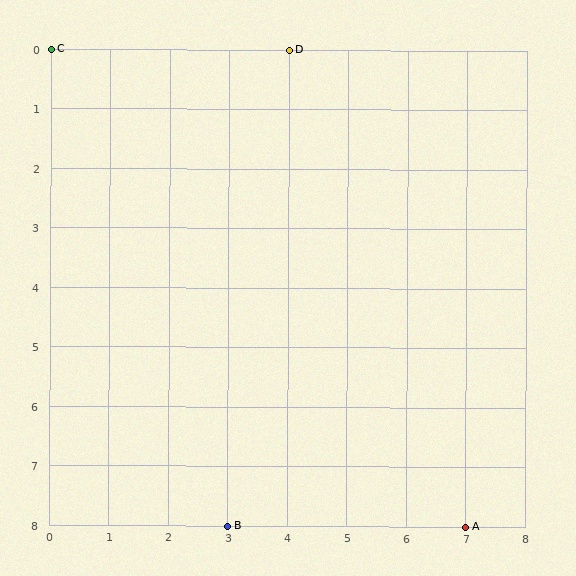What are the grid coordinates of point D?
Point D is at grid coordinates (4, 0).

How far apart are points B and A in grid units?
Points B and A are 4 columns apart.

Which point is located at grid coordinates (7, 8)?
Point A is at (7, 8).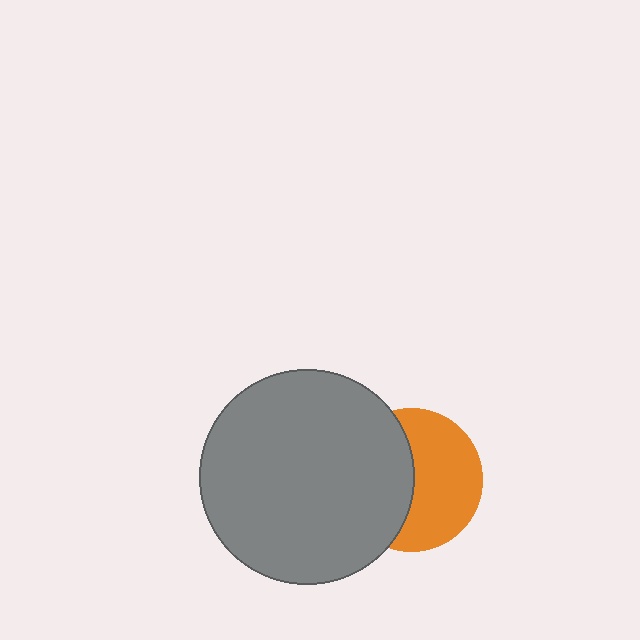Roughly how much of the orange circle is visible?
About half of it is visible (roughly 54%).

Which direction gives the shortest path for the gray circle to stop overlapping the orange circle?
Moving left gives the shortest separation.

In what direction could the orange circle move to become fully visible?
The orange circle could move right. That would shift it out from behind the gray circle entirely.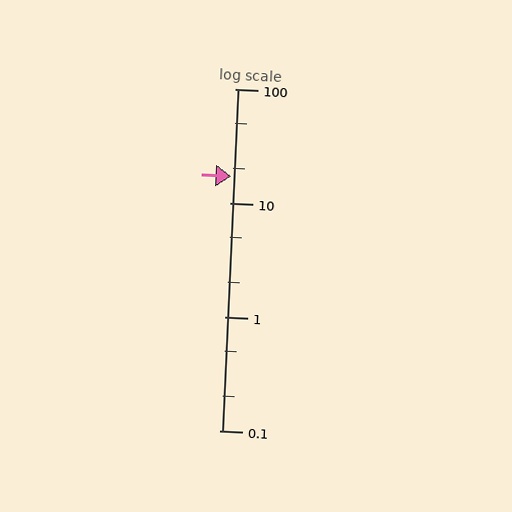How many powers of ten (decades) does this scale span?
The scale spans 3 decades, from 0.1 to 100.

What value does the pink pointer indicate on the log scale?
The pointer indicates approximately 17.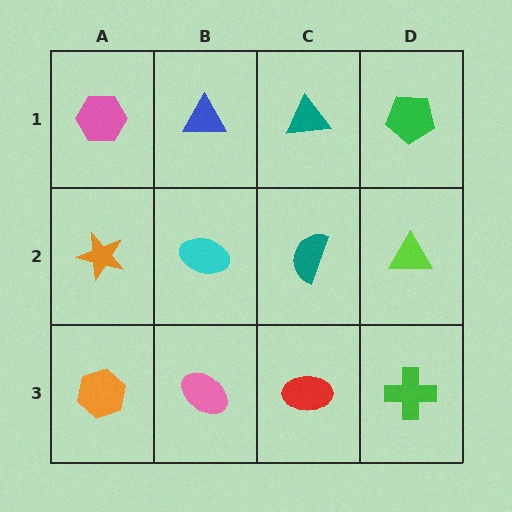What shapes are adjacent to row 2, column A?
A pink hexagon (row 1, column A), an orange hexagon (row 3, column A), a cyan ellipse (row 2, column B).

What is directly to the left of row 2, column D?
A teal semicircle.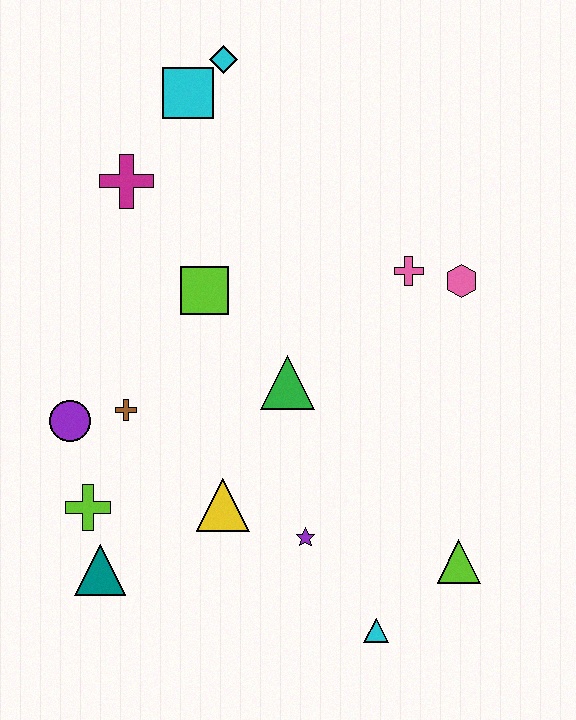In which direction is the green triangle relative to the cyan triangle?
The green triangle is above the cyan triangle.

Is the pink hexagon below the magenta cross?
Yes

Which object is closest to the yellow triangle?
The purple star is closest to the yellow triangle.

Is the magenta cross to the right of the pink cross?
No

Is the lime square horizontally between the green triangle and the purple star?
No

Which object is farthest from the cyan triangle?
The cyan diamond is farthest from the cyan triangle.